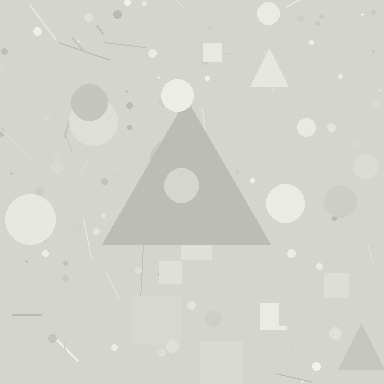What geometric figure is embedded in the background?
A triangle is embedded in the background.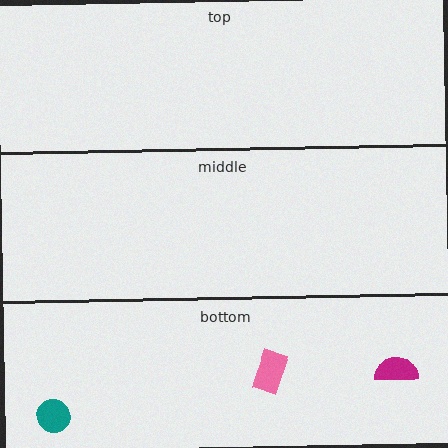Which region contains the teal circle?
The bottom region.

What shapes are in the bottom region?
The magenta semicircle, the pink rectangle, the teal circle.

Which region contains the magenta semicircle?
The bottom region.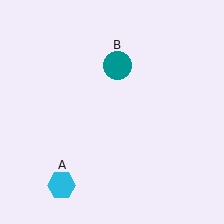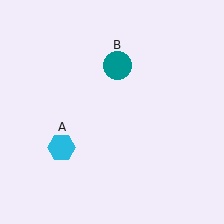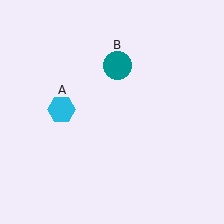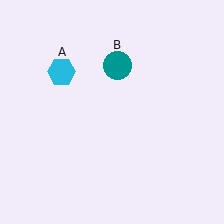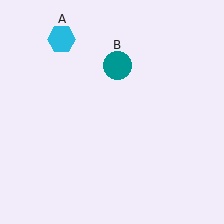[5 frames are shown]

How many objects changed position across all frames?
1 object changed position: cyan hexagon (object A).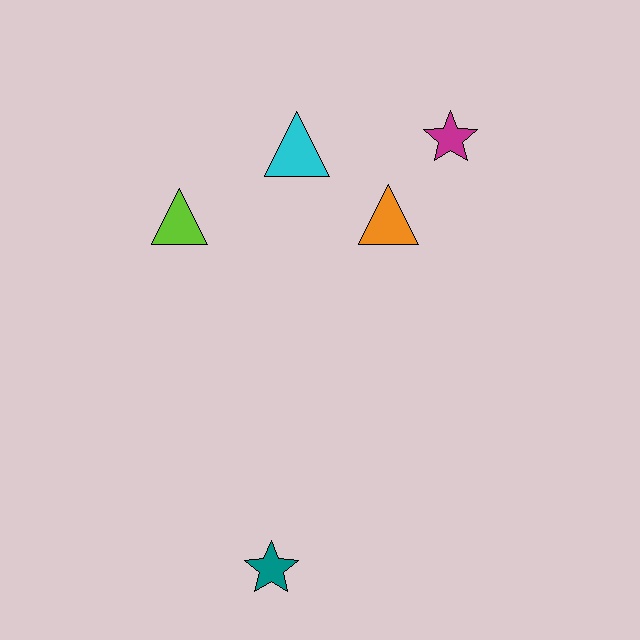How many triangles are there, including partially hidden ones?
There are 3 triangles.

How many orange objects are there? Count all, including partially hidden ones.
There is 1 orange object.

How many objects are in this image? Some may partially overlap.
There are 5 objects.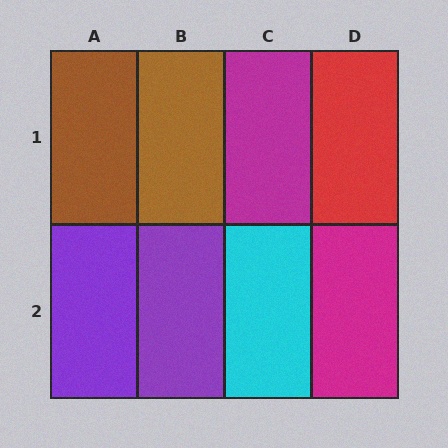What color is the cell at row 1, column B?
Brown.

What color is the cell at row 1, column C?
Magenta.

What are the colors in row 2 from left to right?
Purple, purple, cyan, magenta.